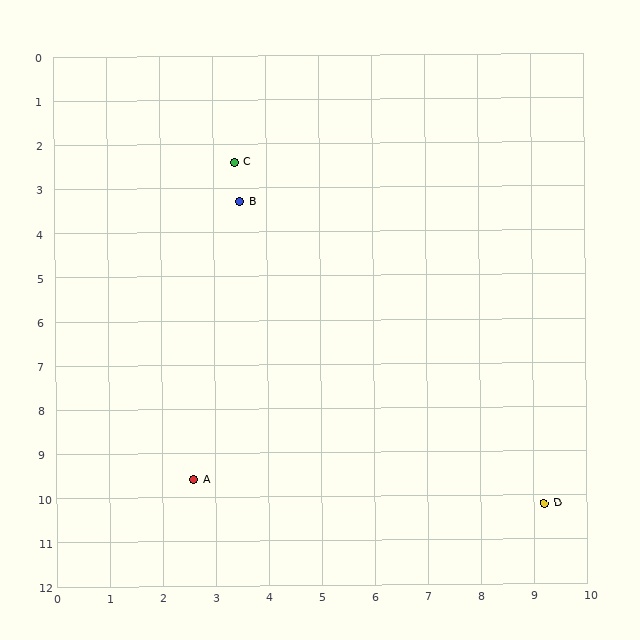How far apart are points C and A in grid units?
Points C and A are about 7.2 grid units apart.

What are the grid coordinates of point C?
Point C is at approximately (3.4, 2.4).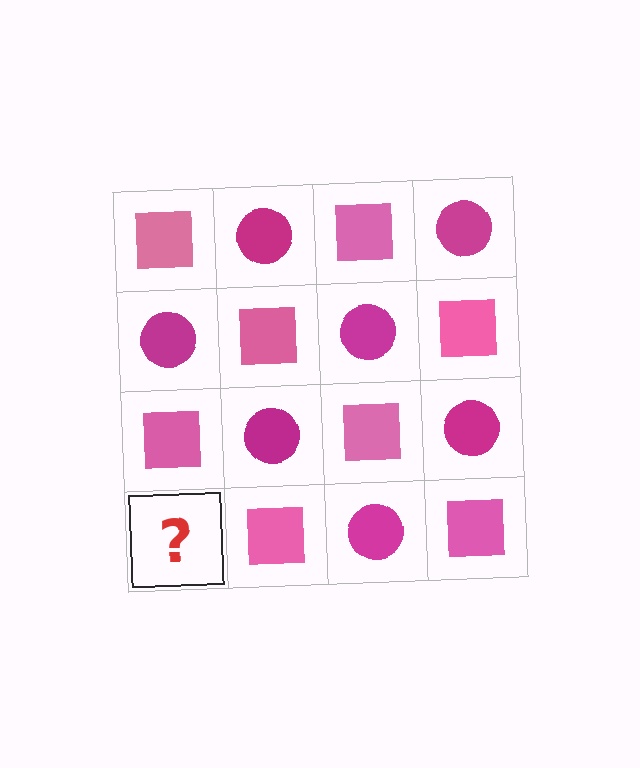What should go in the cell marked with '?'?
The missing cell should contain a magenta circle.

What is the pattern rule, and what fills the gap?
The rule is that it alternates pink square and magenta circle in a checkerboard pattern. The gap should be filled with a magenta circle.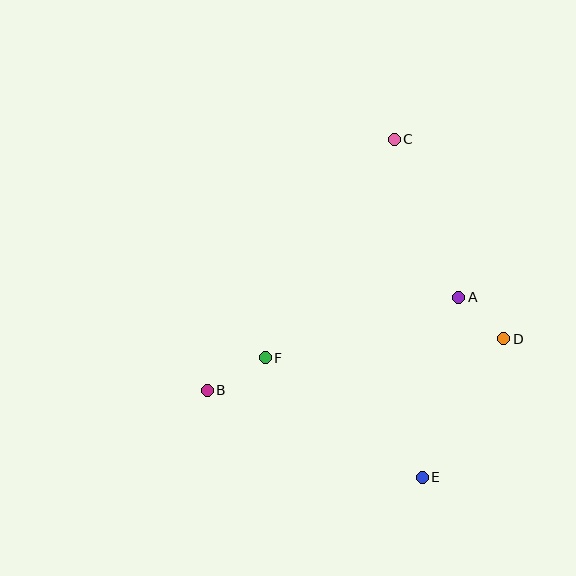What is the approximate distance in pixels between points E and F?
The distance between E and F is approximately 197 pixels.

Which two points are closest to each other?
Points A and D are closest to each other.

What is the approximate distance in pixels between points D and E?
The distance between D and E is approximately 161 pixels.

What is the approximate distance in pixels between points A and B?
The distance between A and B is approximately 268 pixels.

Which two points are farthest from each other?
Points C and E are farthest from each other.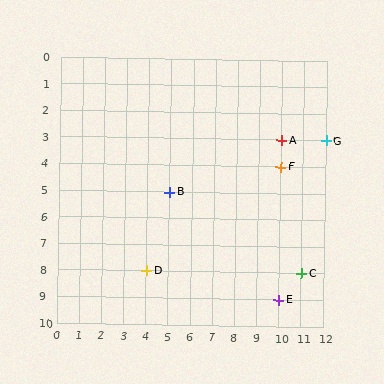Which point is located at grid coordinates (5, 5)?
Point B is at (5, 5).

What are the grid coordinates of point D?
Point D is at grid coordinates (4, 8).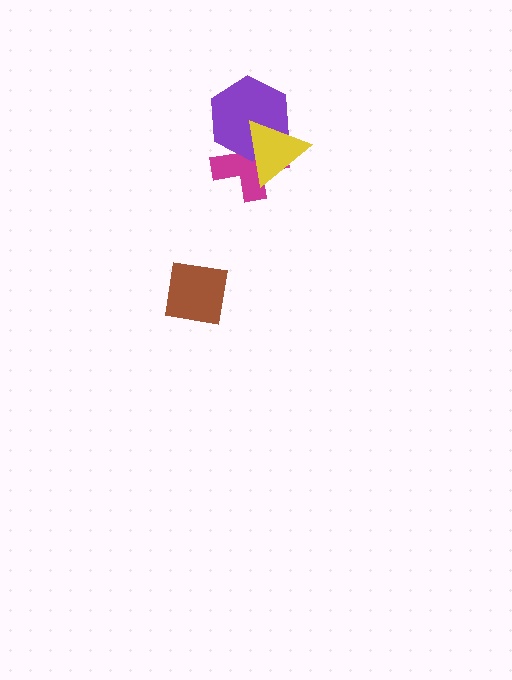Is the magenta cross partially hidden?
Yes, it is partially covered by another shape.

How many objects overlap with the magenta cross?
2 objects overlap with the magenta cross.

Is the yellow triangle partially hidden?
No, no other shape covers it.